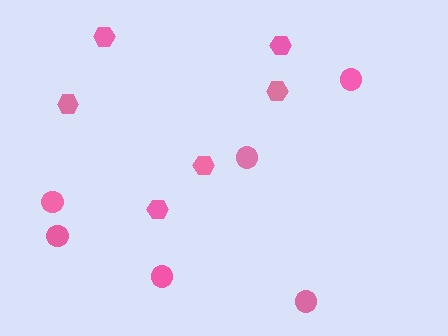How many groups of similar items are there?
There are 2 groups: one group of circles (6) and one group of hexagons (6).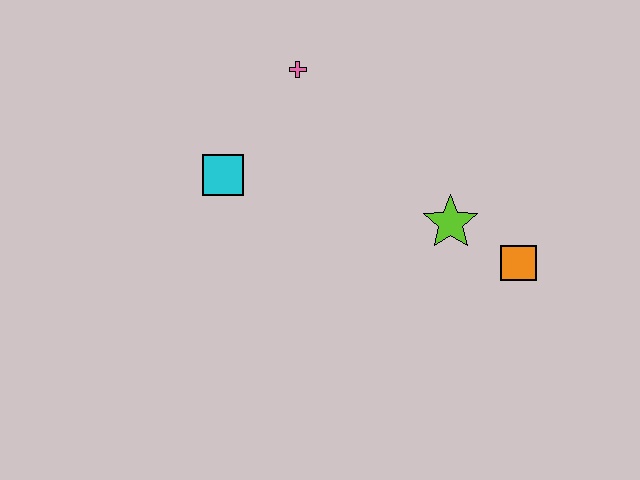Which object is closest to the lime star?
The orange square is closest to the lime star.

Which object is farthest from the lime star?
The cyan square is farthest from the lime star.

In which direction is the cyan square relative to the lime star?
The cyan square is to the left of the lime star.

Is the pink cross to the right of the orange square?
No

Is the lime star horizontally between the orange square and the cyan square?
Yes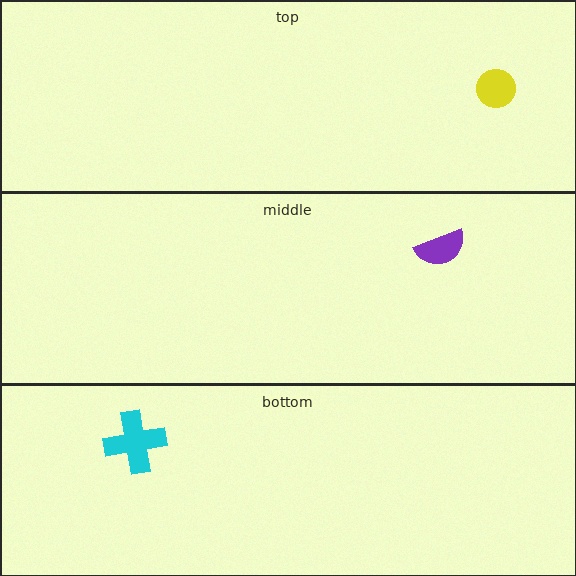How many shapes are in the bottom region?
1.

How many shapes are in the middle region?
1.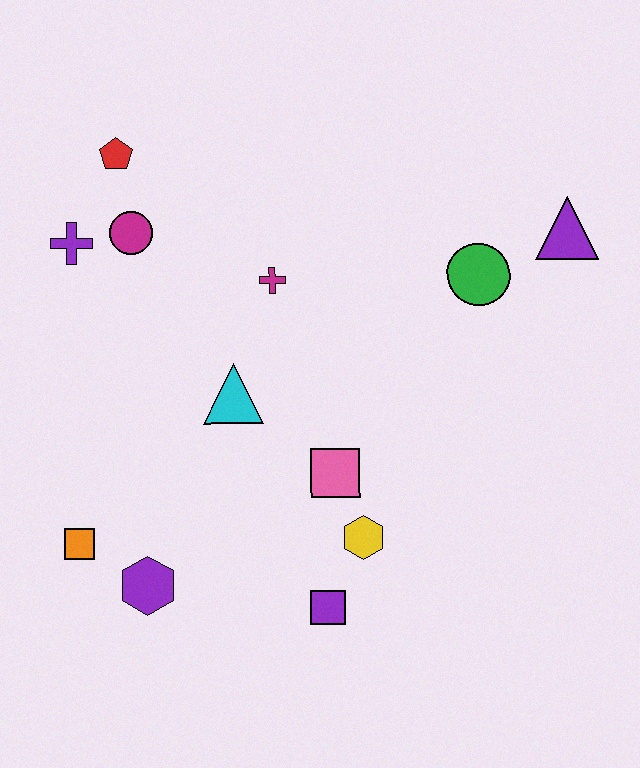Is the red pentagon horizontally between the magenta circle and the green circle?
No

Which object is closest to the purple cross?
The magenta circle is closest to the purple cross.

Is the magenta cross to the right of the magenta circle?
Yes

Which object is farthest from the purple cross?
The purple triangle is farthest from the purple cross.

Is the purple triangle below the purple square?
No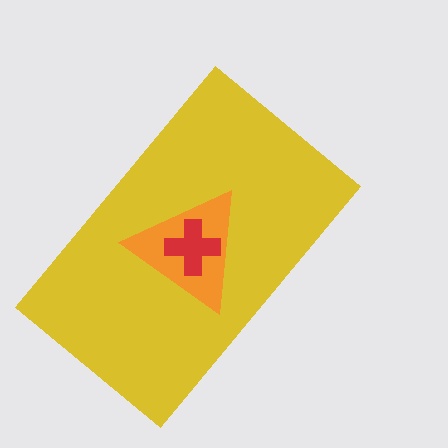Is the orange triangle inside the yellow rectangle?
Yes.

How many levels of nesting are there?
3.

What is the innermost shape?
The red cross.